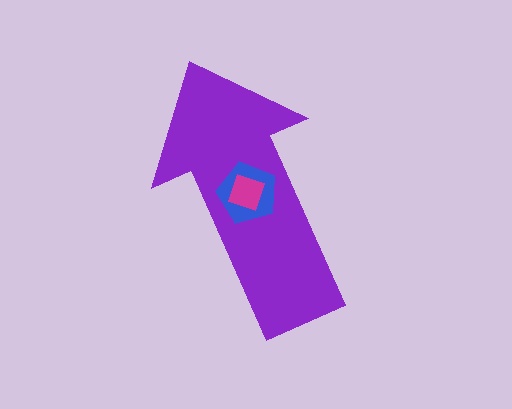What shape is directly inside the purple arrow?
The blue pentagon.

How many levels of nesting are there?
3.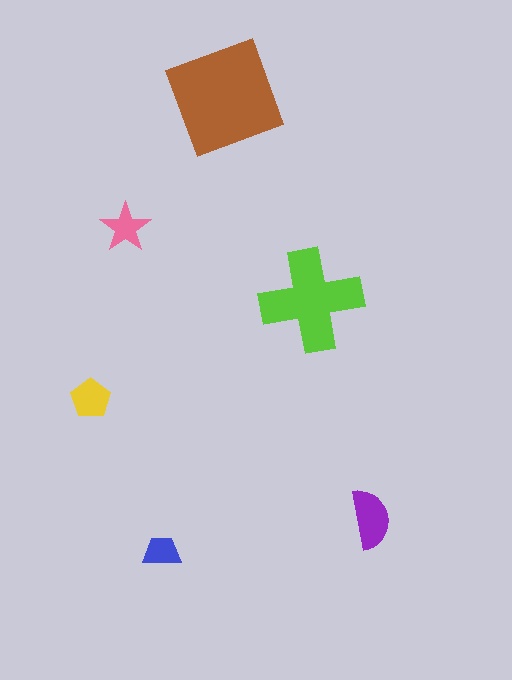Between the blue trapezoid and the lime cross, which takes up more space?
The lime cross.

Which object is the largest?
The brown square.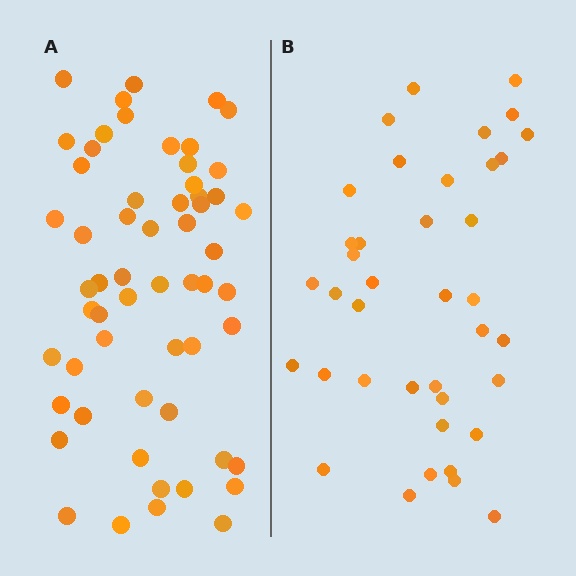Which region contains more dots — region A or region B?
Region A (the left region) has more dots.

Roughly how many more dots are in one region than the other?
Region A has approximately 20 more dots than region B.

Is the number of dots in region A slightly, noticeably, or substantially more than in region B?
Region A has substantially more. The ratio is roughly 1.5 to 1.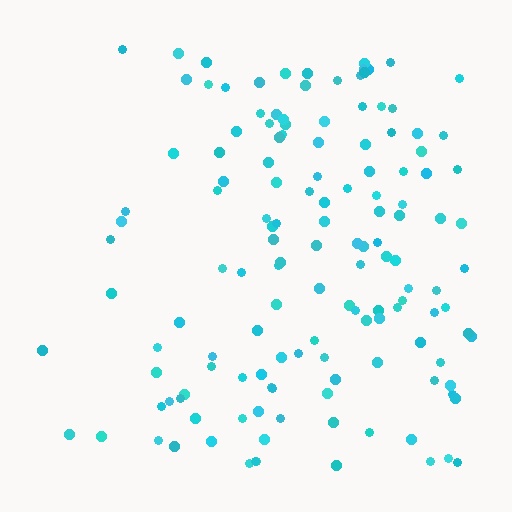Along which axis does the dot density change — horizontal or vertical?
Horizontal.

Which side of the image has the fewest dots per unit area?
The left.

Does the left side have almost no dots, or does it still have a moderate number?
Still a moderate number, just noticeably fewer than the right.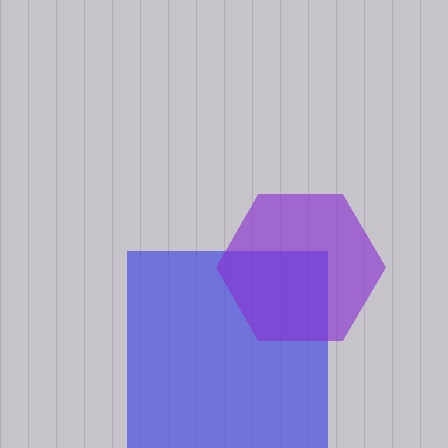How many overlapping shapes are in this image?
There are 2 overlapping shapes in the image.